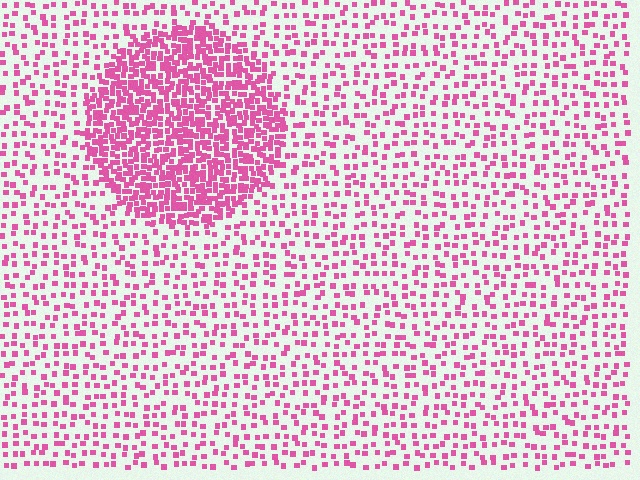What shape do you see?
I see a circle.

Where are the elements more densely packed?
The elements are more densely packed inside the circle boundary.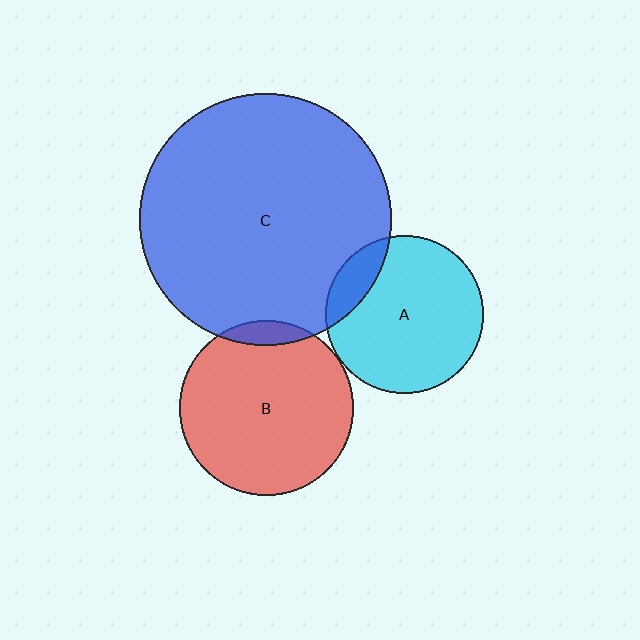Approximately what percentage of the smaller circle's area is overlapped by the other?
Approximately 5%.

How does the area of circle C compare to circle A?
Approximately 2.6 times.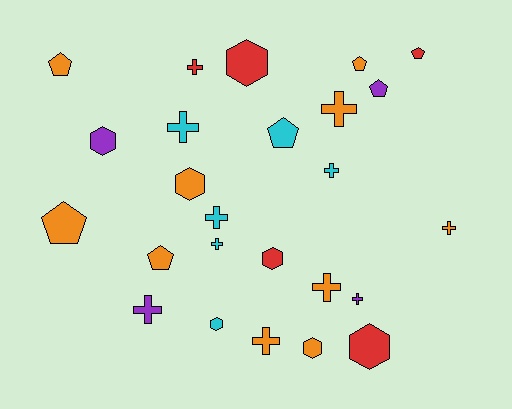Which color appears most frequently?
Orange, with 10 objects.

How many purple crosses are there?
There are 2 purple crosses.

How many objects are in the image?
There are 25 objects.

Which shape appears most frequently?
Cross, with 11 objects.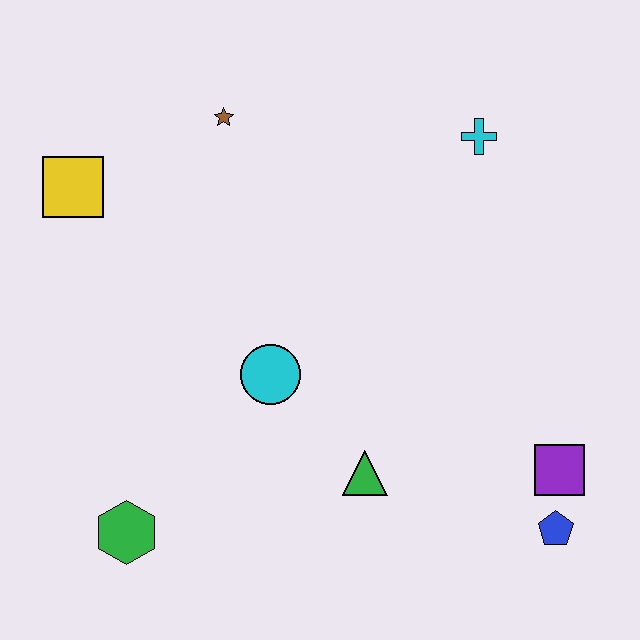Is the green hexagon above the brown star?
No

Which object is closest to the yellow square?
The brown star is closest to the yellow square.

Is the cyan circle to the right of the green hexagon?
Yes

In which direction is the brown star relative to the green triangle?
The brown star is above the green triangle.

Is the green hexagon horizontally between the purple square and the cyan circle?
No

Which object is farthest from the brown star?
The blue pentagon is farthest from the brown star.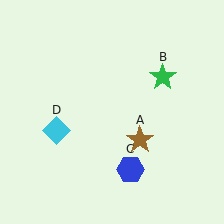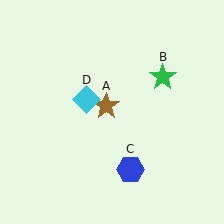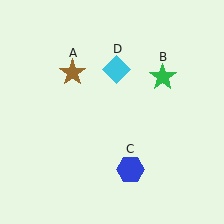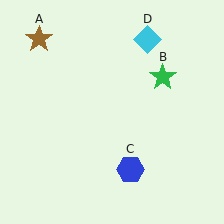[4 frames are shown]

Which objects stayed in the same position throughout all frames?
Green star (object B) and blue hexagon (object C) remained stationary.